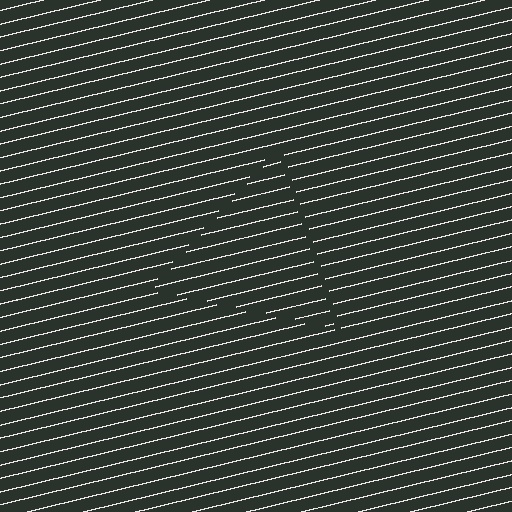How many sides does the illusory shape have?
3 sides — the line-ends trace a triangle.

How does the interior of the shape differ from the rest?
The interior of the shape contains the same grating, shifted by half a period — the contour is defined by the phase discontinuity where line-ends from the inner and outer gratings abut.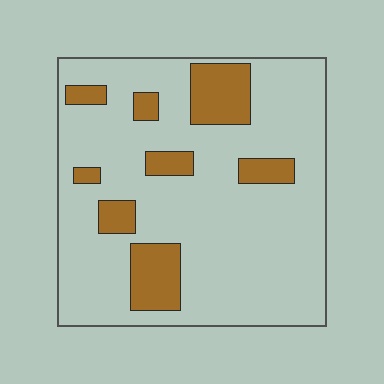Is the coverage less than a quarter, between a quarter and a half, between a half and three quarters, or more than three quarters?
Less than a quarter.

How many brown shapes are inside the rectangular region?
8.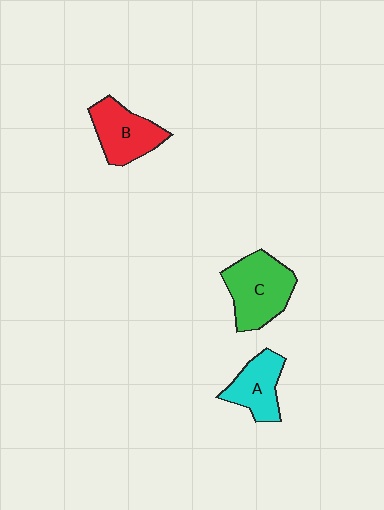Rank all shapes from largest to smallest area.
From largest to smallest: C (green), B (red), A (cyan).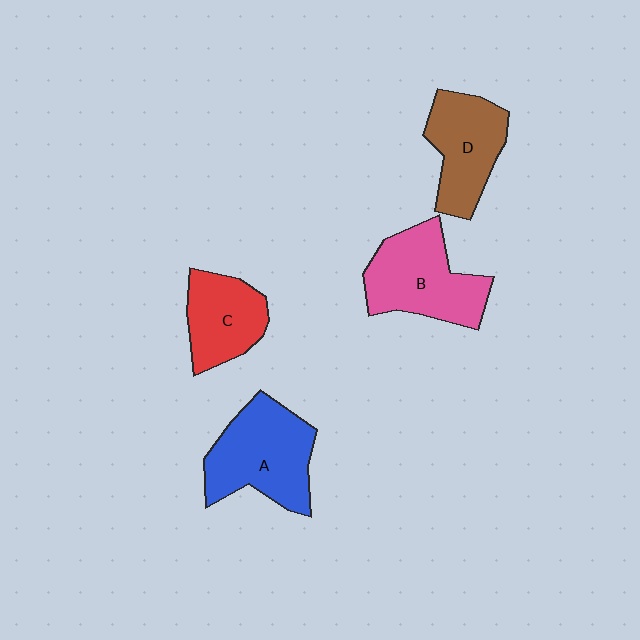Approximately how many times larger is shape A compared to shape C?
Approximately 1.4 times.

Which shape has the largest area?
Shape A (blue).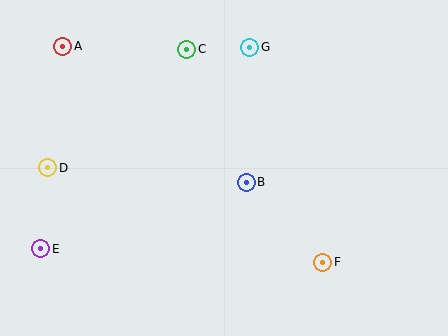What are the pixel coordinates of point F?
Point F is at (323, 262).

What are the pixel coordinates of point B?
Point B is at (246, 182).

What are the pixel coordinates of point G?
Point G is at (250, 47).